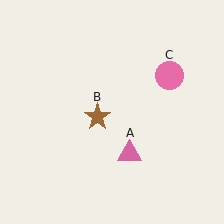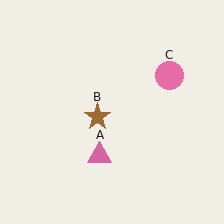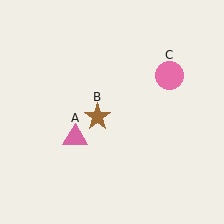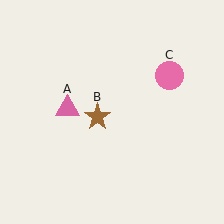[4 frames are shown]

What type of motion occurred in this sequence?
The pink triangle (object A) rotated clockwise around the center of the scene.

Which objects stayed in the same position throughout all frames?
Brown star (object B) and pink circle (object C) remained stationary.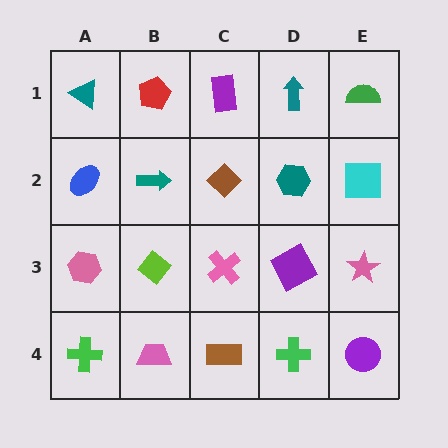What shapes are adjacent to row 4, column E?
A pink star (row 3, column E), a green cross (row 4, column D).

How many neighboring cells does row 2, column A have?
3.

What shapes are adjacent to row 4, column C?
A pink cross (row 3, column C), a pink trapezoid (row 4, column B), a green cross (row 4, column D).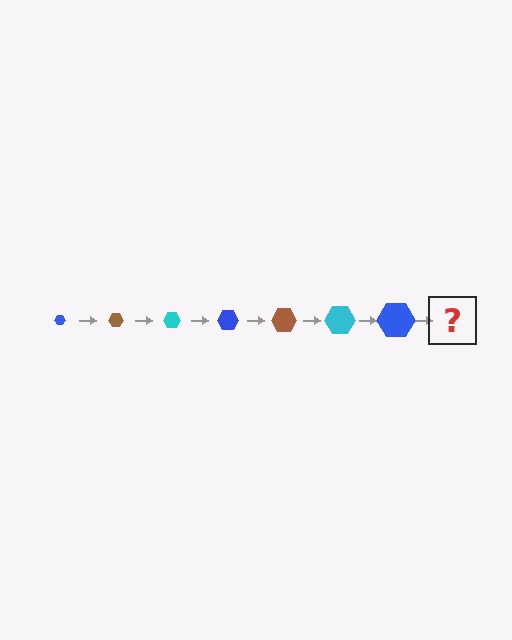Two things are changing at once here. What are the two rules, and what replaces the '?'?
The two rules are that the hexagon grows larger each step and the color cycles through blue, brown, and cyan. The '?' should be a brown hexagon, larger than the previous one.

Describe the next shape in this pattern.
It should be a brown hexagon, larger than the previous one.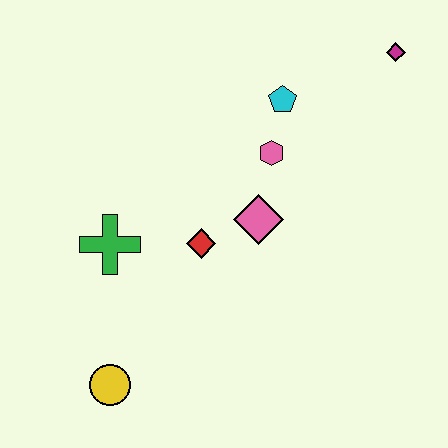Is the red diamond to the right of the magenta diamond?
No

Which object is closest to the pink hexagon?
The cyan pentagon is closest to the pink hexagon.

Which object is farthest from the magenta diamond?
The yellow circle is farthest from the magenta diamond.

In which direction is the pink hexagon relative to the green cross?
The pink hexagon is to the right of the green cross.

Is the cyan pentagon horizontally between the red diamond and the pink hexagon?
No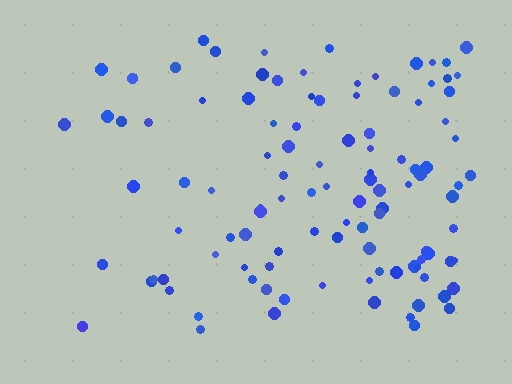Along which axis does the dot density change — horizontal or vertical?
Horizontal.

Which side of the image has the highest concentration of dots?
The right.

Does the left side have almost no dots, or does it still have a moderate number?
Still a moderate number, just noticeably fewer than the right.